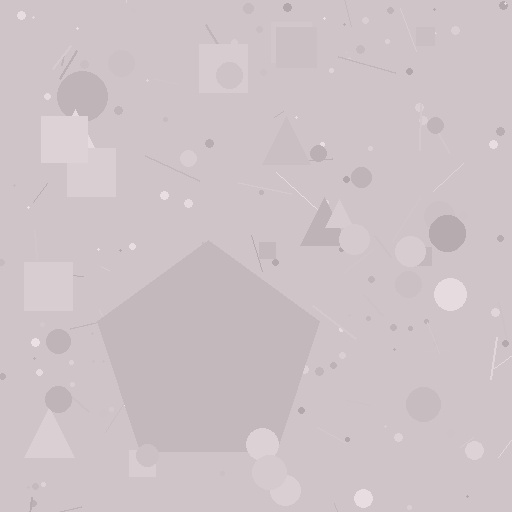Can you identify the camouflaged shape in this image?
The camouflaged shape is a pentagon.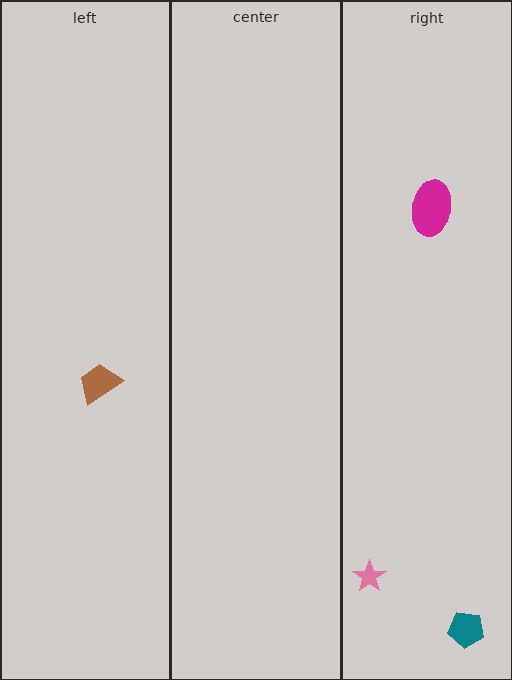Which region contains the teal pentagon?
The right region.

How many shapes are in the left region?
1.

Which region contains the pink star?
The right region.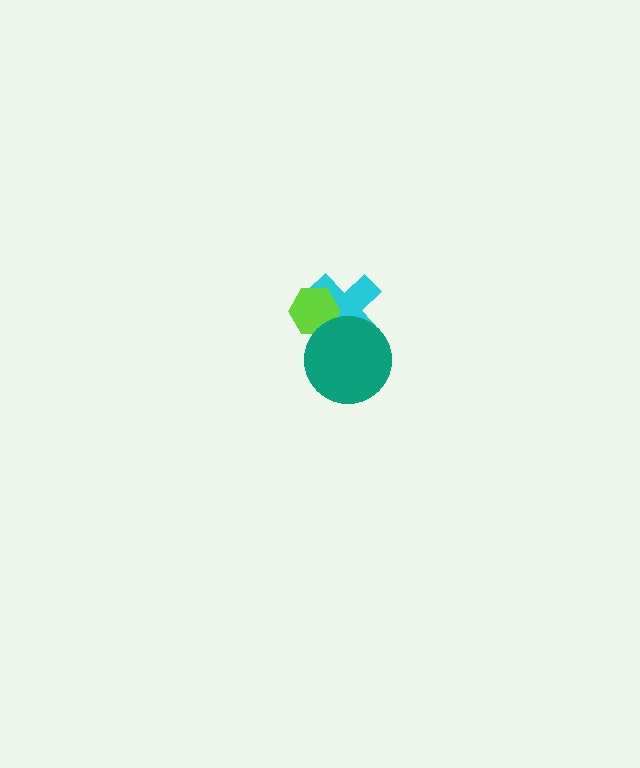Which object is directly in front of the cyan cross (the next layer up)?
The lime hexagon is directly in front of the cyan cross.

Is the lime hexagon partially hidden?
Yes, it is partially covered by another shape.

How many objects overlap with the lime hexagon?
2 objects overlap with the lime hexagon.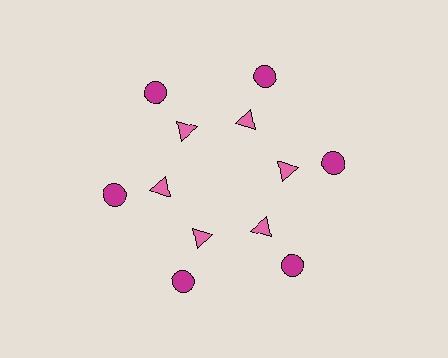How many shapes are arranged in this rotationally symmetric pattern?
There are 12 shapes, arranged in 6 groups of 2.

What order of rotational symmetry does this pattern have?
This pattern has 6-fold rotational symmetry.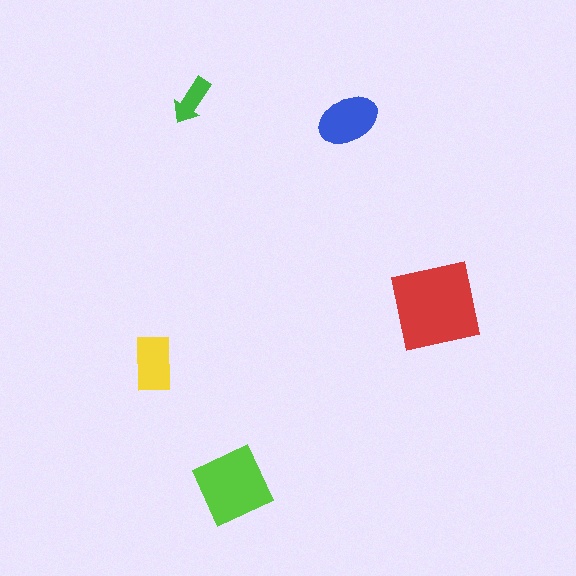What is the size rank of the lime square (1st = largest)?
2nd.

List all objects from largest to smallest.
The red square, the lime square, the blue ellipse, the yellow rectangle, the green arrow.